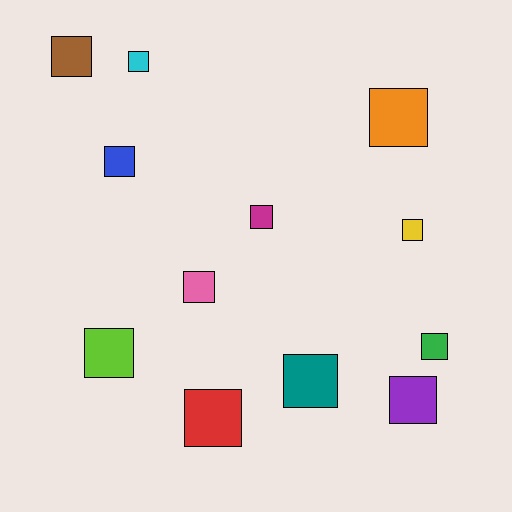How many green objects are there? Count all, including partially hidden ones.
There is 1 green object.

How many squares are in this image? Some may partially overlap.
There are 12 squares.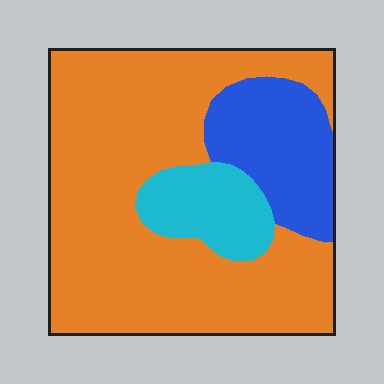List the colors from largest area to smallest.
From largest to smallest: orange, blue, cyan.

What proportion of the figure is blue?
Blue takes up about one sixth (1/6) of the figure.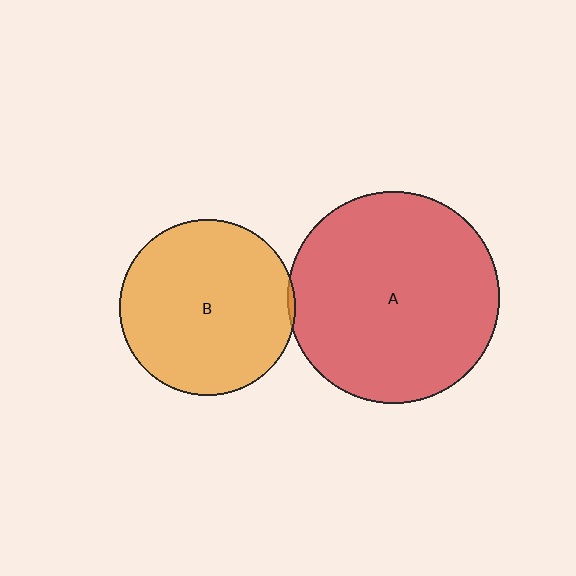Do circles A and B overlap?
Yes.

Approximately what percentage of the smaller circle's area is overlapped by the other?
Approximately 5%.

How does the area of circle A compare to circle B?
Approximately 1.4 times.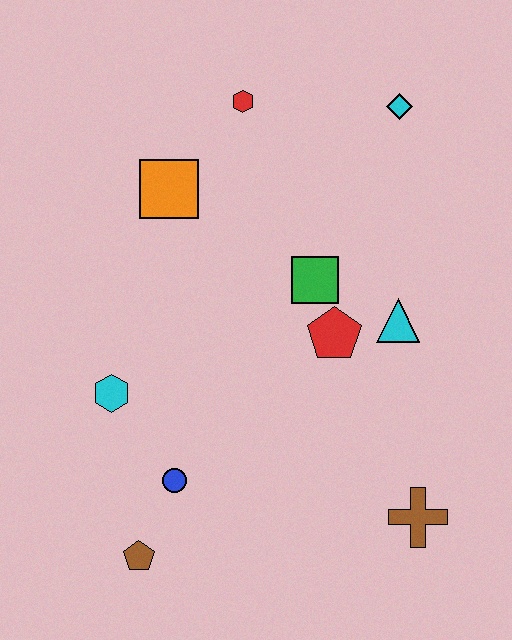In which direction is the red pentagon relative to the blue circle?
The red pentagon is to the right of the blue circle.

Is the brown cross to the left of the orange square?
No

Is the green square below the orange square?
Yes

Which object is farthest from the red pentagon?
The brown pentagon is farthest from the red pentagon.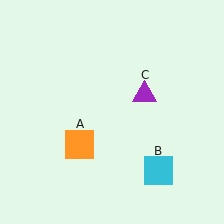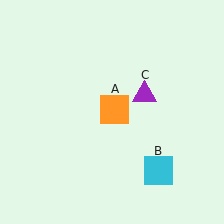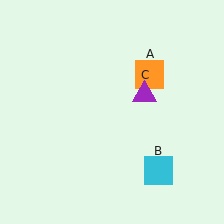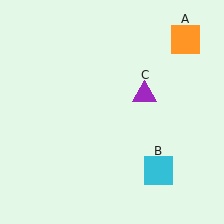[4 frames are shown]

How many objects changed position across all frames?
1 object changed position: orange square (object A).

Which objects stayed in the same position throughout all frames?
Cyan square (object B) and purple triangle (object C) remained stationary.